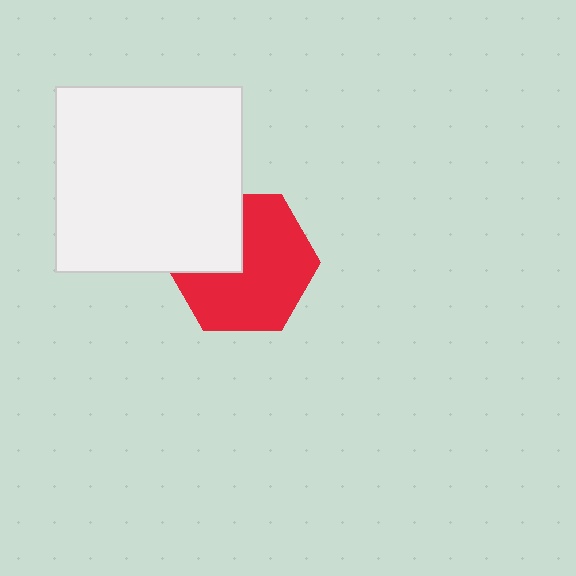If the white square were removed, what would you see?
You would see the complete red hexagon.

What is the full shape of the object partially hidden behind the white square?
The partially hidden object is a red hexagon.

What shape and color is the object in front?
The object in front is a white square.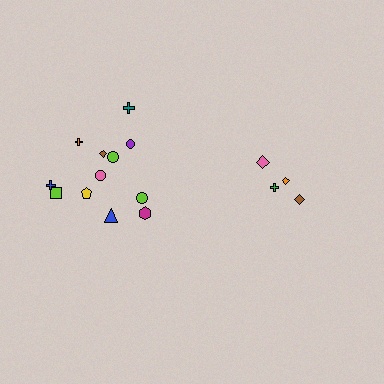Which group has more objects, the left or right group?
The left group.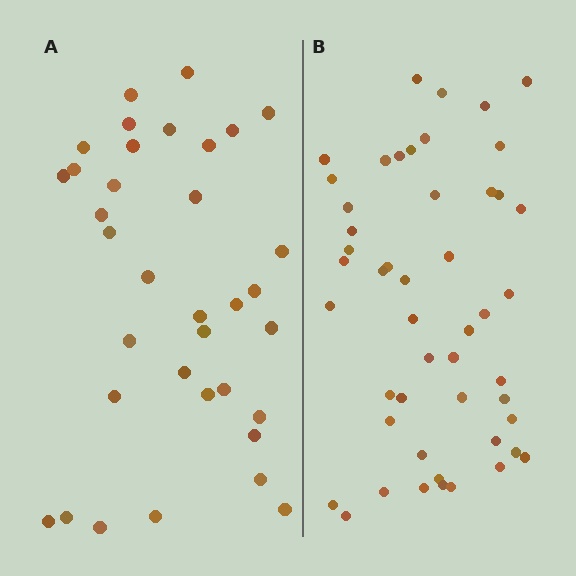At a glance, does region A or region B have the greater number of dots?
Region B (the right region) has more dots.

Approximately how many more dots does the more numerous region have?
Region B has approximately 15 more dots than region A.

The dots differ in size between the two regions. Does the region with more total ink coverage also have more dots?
No. Region A has more total ink coverage because its dots are larger, but region B actually contains more individual dots. Total area can be misleading — the number of items is what matters here.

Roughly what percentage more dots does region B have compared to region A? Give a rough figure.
About 40% more.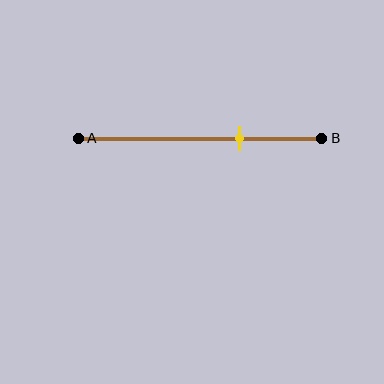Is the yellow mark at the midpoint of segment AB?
No, the mark is at about 65% from A, not at the 50% midpoint.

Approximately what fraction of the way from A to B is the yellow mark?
The yellow mark is approximately 65% of the way from A to B.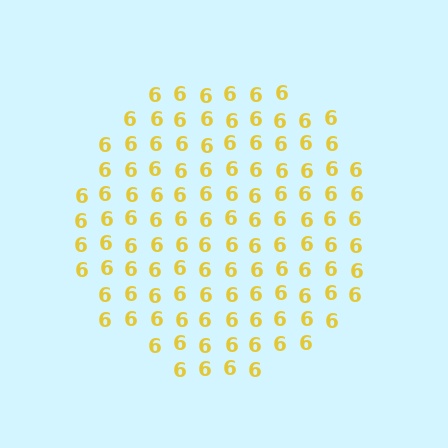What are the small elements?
The small elements are digit 6's.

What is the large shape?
The large shape is a circle.